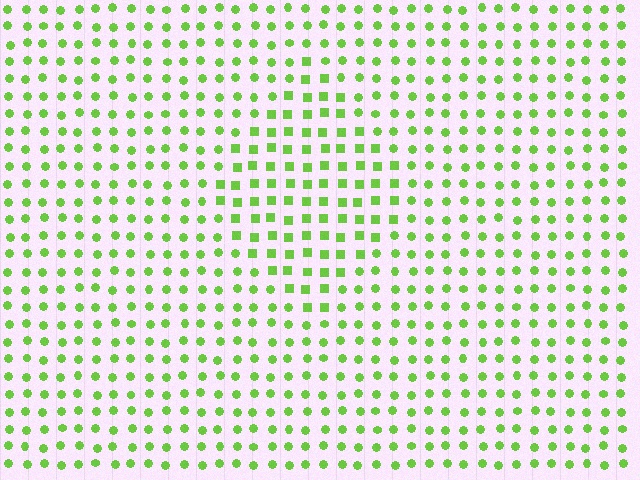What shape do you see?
I see a diamond.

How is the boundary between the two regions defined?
The boundary is defined by a change in element shape: squares inside vs. circles outside. All elements share the same color and spacing.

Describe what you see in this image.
The image is filled with small lime elements arranged in a uniform grid. A diamond-shaped region contains squares, while the surrounding area contains circles. The boundary is defined purely by the change in element shape.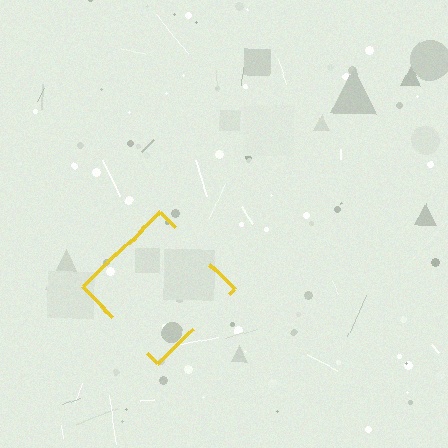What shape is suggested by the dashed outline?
The dashed outline suggests a diamond.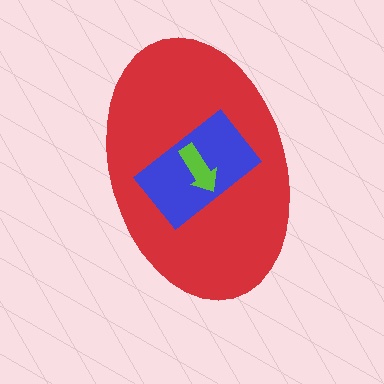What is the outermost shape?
The red ellipse.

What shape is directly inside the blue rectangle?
The lime arrow.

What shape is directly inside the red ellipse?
The blue rectangle.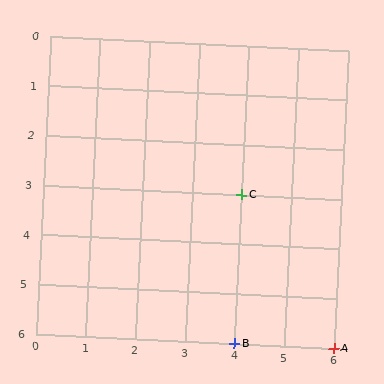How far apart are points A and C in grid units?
Points A and C are 2 columns and 3 rows apart (about 3.6 grid units diagonally).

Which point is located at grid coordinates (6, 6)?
Point A is at (6, 6).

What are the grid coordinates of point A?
Point A is at grid coordinates (6, 6).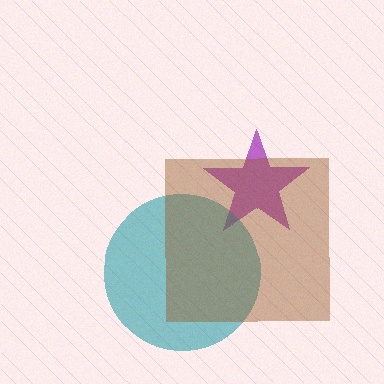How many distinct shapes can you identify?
There are 3 distinct shapes: a purple star, a teal circle, a brown square.